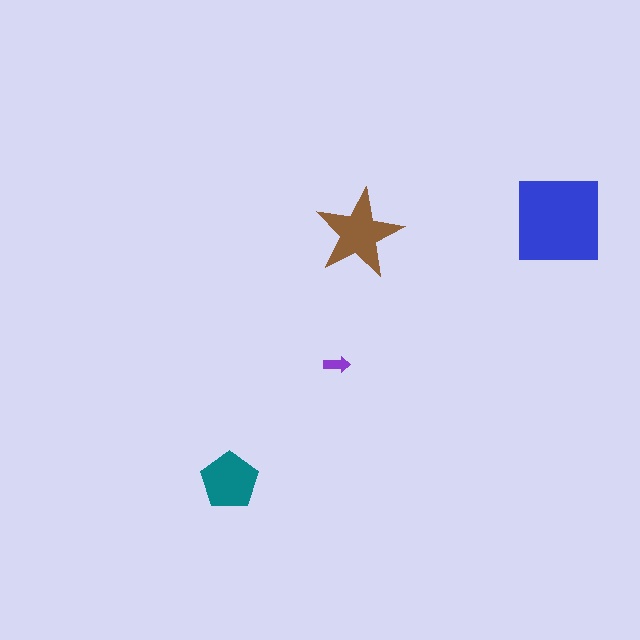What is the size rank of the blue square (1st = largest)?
1st.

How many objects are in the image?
There are 4 objects in the image.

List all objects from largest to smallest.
The blue square, the brown star, the teal pentagon, the purple arrow.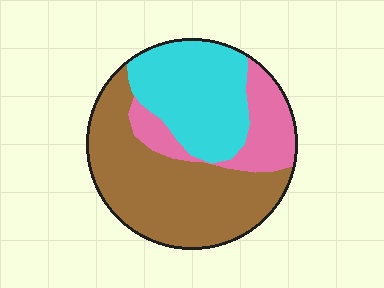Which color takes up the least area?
Pink, at roughly 20%.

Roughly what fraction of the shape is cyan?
Cyan takes up about one third (1/3) of the shape.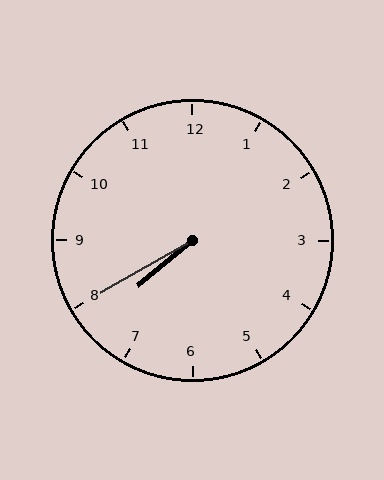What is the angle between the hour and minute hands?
Approximately 10 degrees.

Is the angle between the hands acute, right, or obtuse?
It is acute.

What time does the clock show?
7:40.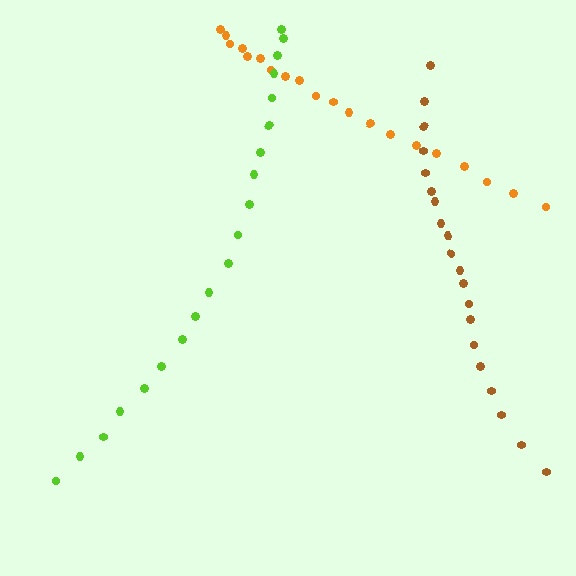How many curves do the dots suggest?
There are 3 distinct paths.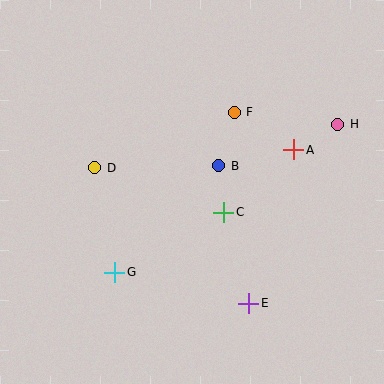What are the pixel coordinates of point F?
Point F is at (234, 112).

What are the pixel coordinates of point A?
Point A is at (294, 150).